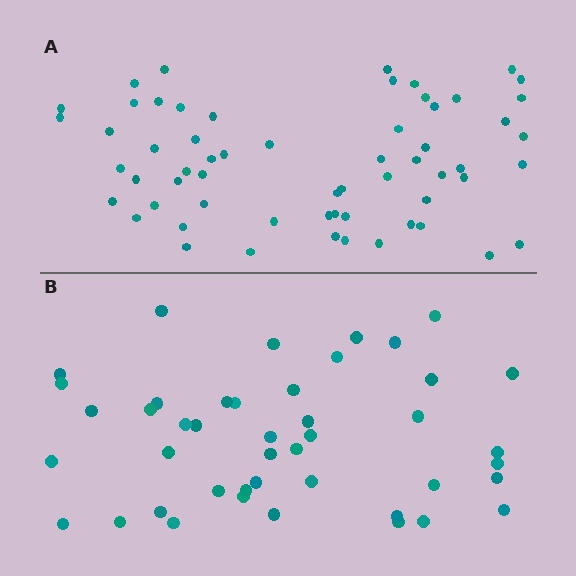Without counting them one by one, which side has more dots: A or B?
Region A (the top region) has more dots.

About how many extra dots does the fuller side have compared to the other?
Region A has approximately 15 more dots than region B.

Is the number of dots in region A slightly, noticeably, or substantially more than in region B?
Region A has noticeably more, but not dramatically so. The ratio is roughly 1.4 to 1.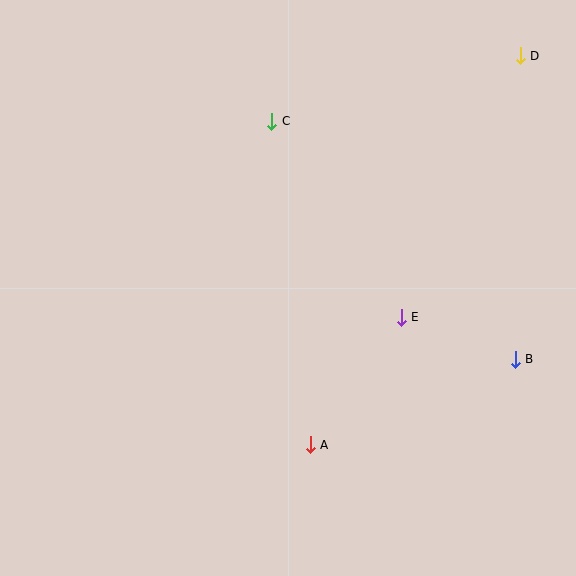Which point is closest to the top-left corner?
Point C is closest to the top-left corner.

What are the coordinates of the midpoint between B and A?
The midpoint between B and A is at (413, 402).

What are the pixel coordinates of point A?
Point A is at (310, 445).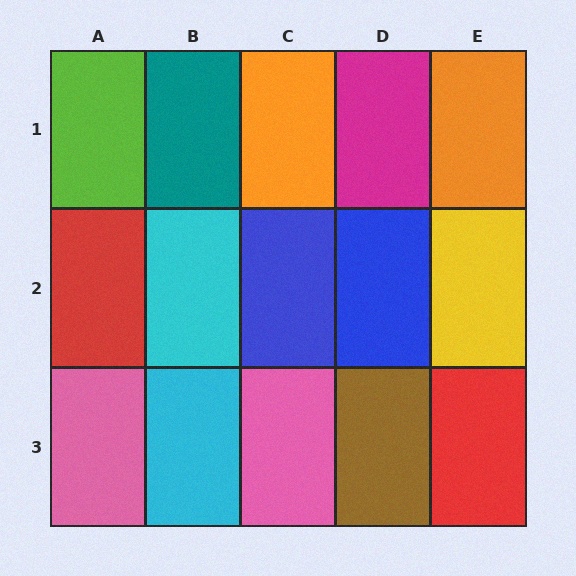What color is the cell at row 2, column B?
Cyan.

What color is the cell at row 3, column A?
Pink.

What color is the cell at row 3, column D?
Brown.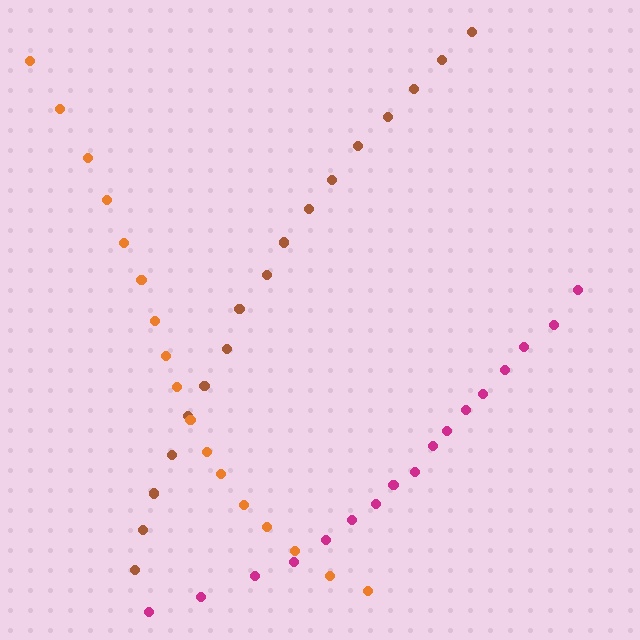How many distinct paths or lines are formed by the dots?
There are 3 distinct paths.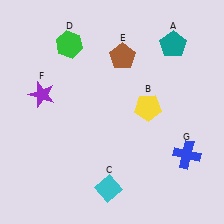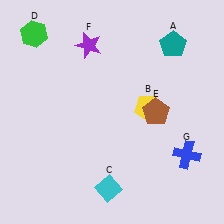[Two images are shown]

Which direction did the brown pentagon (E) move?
The brown pentagon (E) moved down.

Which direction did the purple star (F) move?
The purple star (F) moved up.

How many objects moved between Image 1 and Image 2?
3 objects moved between the two images.